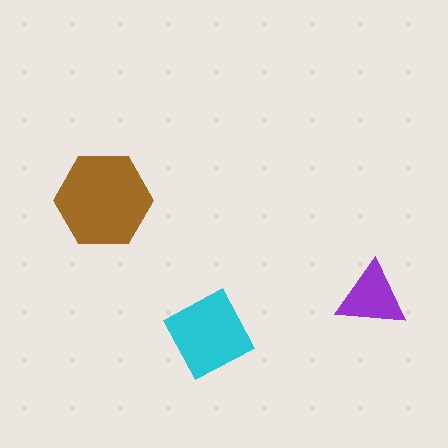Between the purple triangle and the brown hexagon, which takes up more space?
The brown hexagon.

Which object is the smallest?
The purple triangle.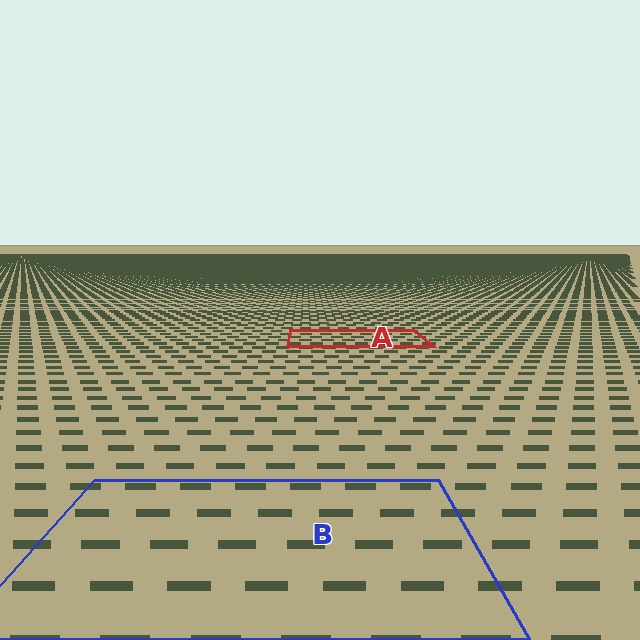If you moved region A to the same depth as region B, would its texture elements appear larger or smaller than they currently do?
They would appear larger. At a closer depth, the same texture elements are projected at a bigger on-screen size.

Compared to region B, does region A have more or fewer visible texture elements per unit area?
Region A has more texture elements per unit area — they are packed more densely because it is farther away.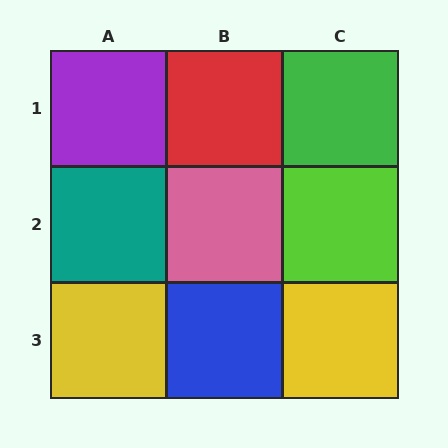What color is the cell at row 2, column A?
Teal.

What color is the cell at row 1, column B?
Red.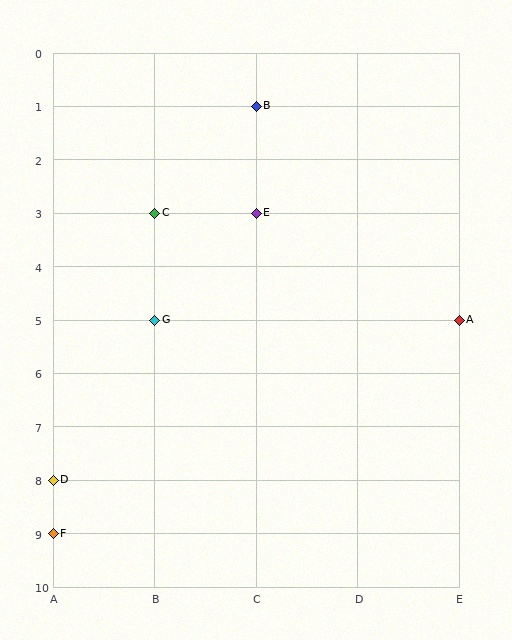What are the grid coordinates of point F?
Point F is at grid coordinates (A, 9).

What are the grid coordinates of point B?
Point B is at grid coordinates (C, 1).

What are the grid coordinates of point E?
Point E is at grid coordinates (C, 3).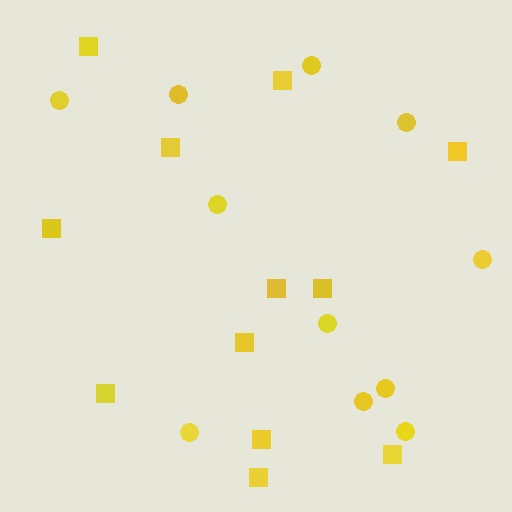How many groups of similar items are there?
There are 2 groups: one group of squares (12) and one group of circles (11).